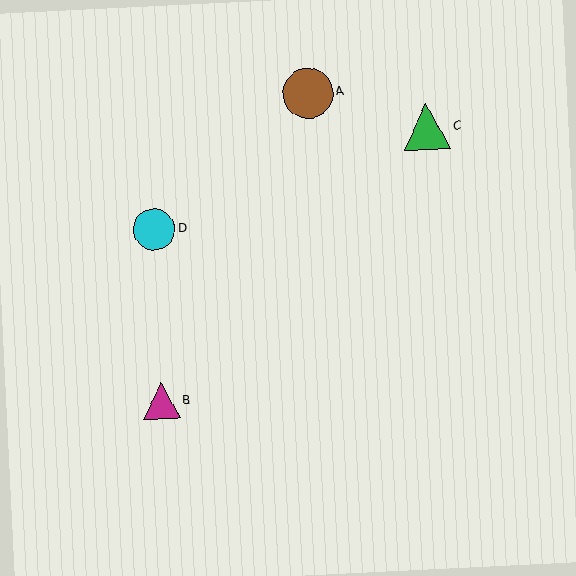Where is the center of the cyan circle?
The center of the cyan circle is at (154, 230).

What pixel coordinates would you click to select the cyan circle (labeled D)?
Click at (154, 230) to select the cyan circle D.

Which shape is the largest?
The brown circle (labeled A) is the largest.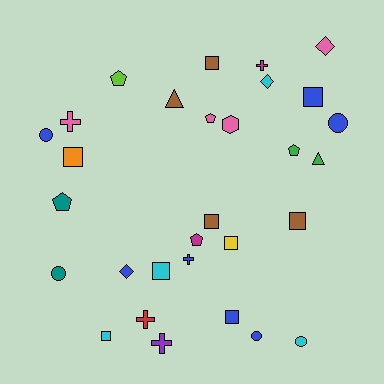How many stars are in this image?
There are no stars.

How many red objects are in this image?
There is 1 red object.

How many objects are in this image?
There are 30 objects.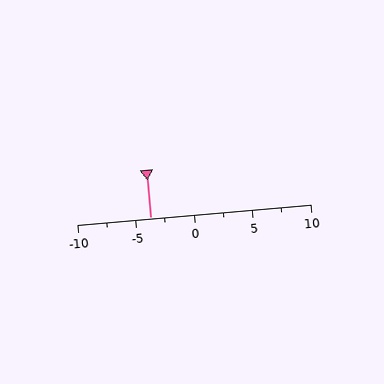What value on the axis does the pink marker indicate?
The marker indicates approximately -3.8.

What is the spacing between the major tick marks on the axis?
The major ticks are spaced 5 apart.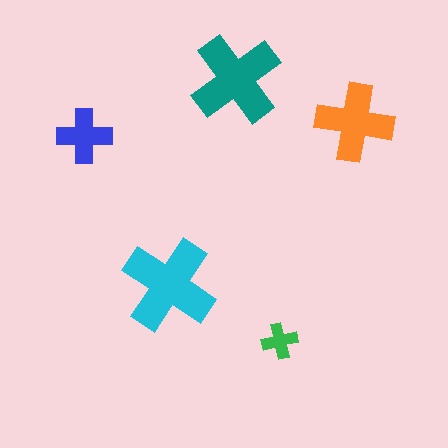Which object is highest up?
The teal cross is topmost.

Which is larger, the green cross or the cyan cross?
The cyan one.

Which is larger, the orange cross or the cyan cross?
The cyan one.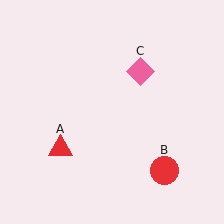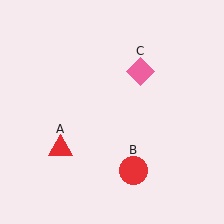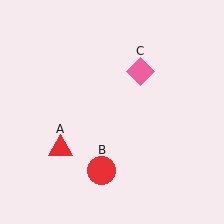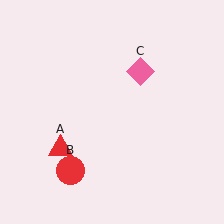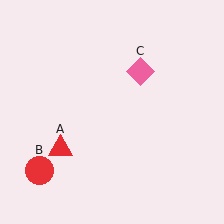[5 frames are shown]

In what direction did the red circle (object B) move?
The red circle (object B) moved left.